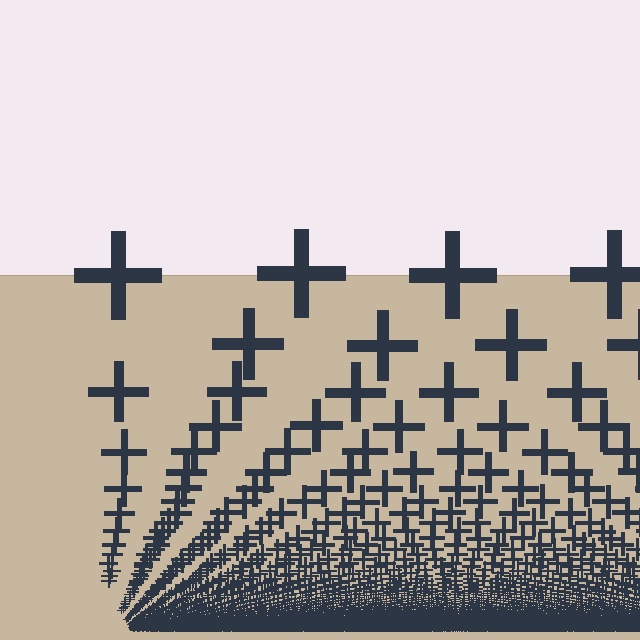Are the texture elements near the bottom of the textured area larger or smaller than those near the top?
Smaller. The gradient is inverted — elements near the bottom are smaller and denser.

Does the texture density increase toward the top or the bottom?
Density increases toward the bottom.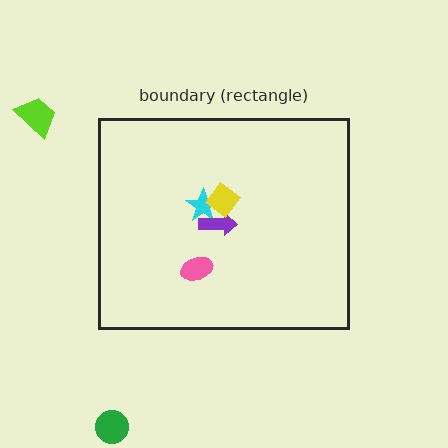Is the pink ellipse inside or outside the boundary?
Inside.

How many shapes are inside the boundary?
4 inside, 2 outside.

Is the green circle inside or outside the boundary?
Outside.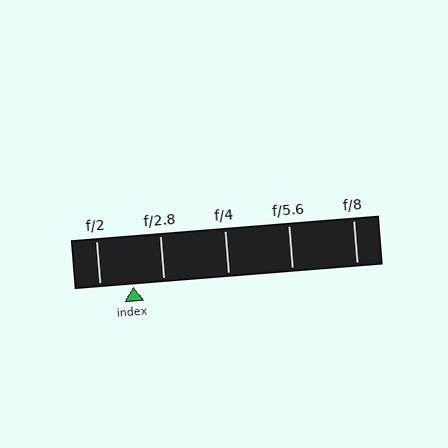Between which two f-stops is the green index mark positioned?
The index mark is between f/2 and f/2.8.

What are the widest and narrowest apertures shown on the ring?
The widest aperture shown is f/2 and the narrowest is f/8.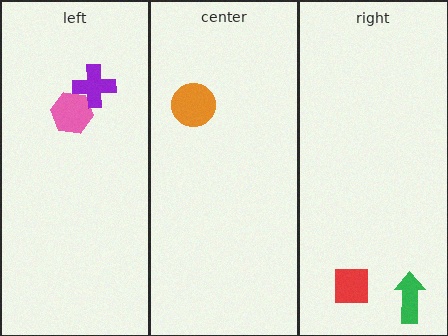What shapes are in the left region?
The pink hexagon, the purple cross.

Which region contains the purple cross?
The left region.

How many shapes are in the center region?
1.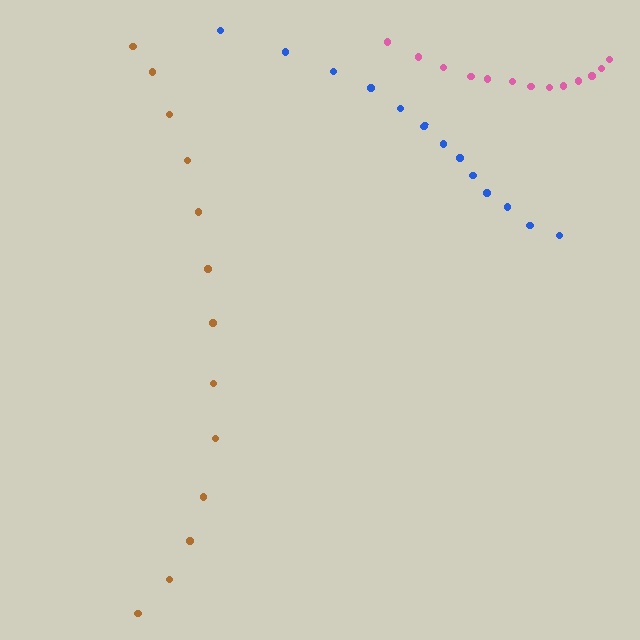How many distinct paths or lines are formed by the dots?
There are 3 distinct paths.